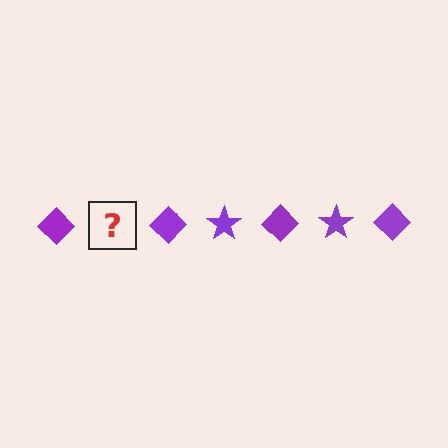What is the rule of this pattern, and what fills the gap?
The rule is that the pattern cycles through diamond, star shapes in purple. The gap should be filled with a purple star.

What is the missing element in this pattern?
The missing element is a purple star.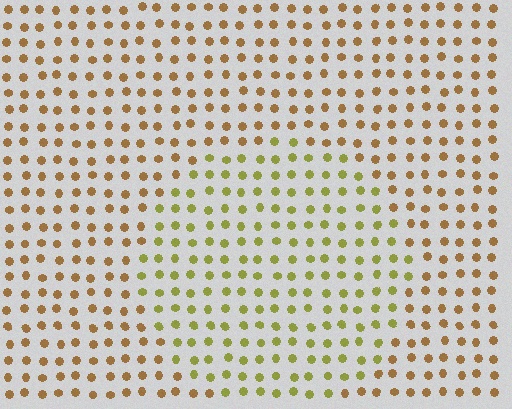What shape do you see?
I see a circle.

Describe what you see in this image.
The image is filled with small brown elements in a uniform arrangement. A circle-shaped region is visible where the elements are tinted to a slightly different hue, forming a subtle color boundary.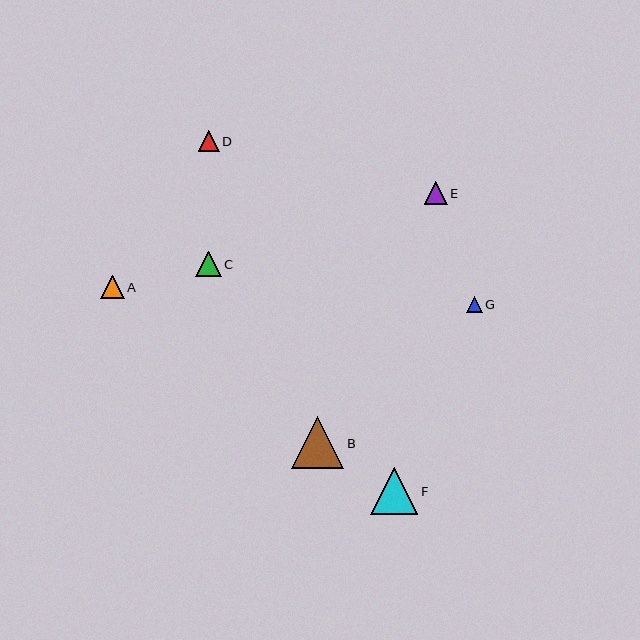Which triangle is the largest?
Triangle B is the largest with a size of approximately 52 pixels.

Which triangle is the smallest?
Triangle G is the smallest with a size of approximately 16 pixels.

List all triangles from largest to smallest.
From largest to smallest: B, F, C, A, E, D, G.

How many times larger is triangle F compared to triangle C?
Triangle F is approximately 1.9 times the size of triangle C.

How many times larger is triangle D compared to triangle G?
Triangle D is approximately 1.3 times the size of triangle G.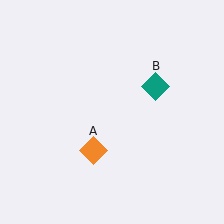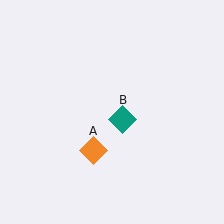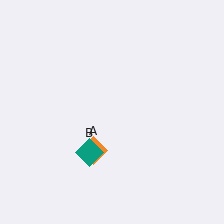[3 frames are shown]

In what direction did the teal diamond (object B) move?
The teal diamond (object B) moved down and to the left.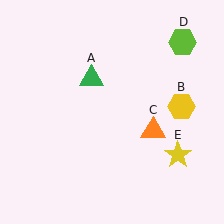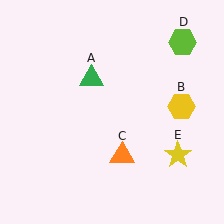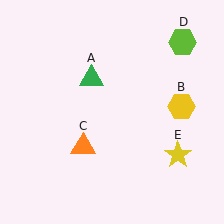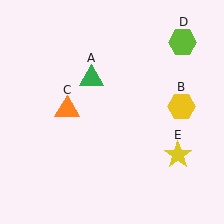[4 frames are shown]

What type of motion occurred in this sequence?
The orange triangle (object C) rotated clockwise around the center of the scene.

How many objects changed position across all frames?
1 object changed position: orange triangle (object C).